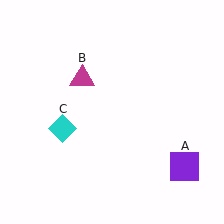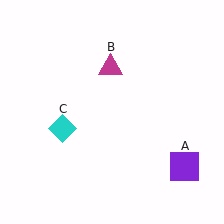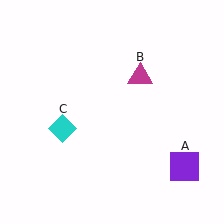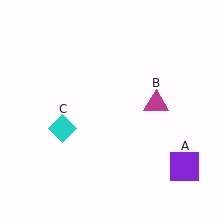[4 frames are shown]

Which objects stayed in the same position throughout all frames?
Purple square (object A) and cyan diamond (object C) remained stationary.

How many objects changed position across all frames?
1 object changed position: magenta triangle (object B).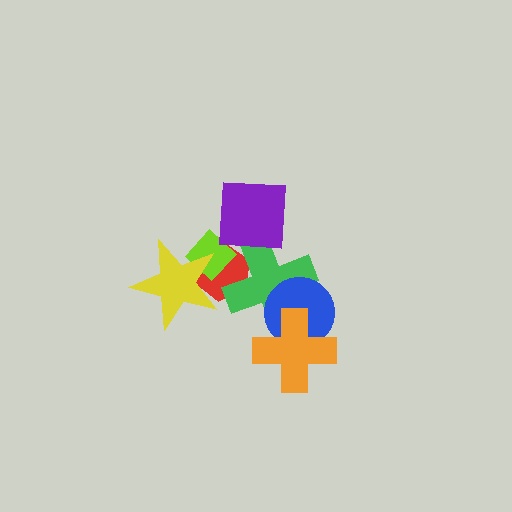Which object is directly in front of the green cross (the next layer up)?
The blue circle is directly in front of the green cross.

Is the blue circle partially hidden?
Yes, it is partially covered by another shape.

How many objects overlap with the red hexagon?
3 objects overlap with the red hexagon.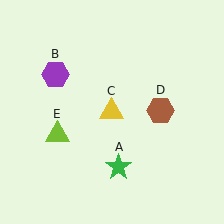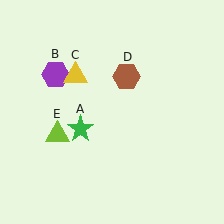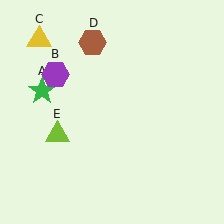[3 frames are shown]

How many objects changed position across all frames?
3 objects changed position: green star (object A), yellow triangle (object C), brown hexagon (object D).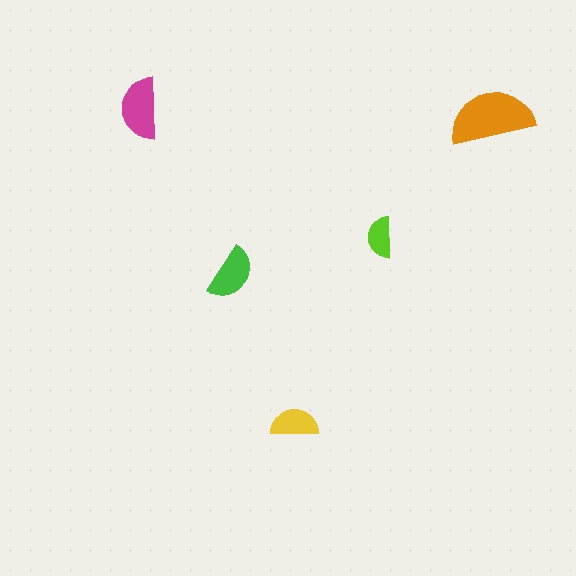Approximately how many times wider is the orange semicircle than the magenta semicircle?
About 1.5 times wider.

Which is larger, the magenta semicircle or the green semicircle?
The magenta one.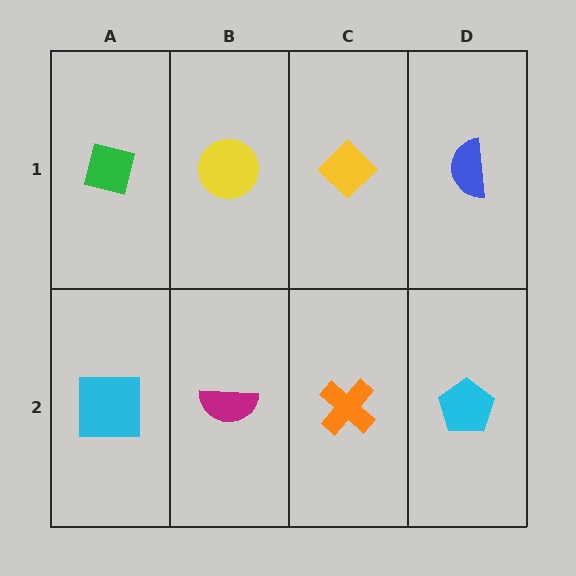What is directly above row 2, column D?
A blue semicircle.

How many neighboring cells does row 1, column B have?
3.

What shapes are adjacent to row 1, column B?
A magenta semicircle (row 2, column B), a green square (row 1, column A), a yellow diamond (row 1, column C).